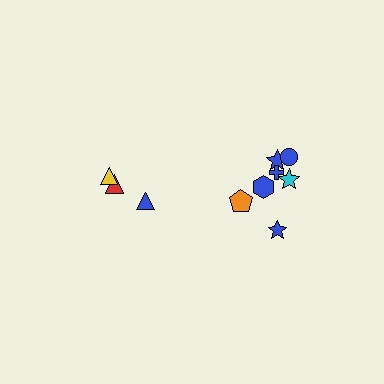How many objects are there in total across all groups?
There are 10 objects.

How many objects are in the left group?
There are 3 objects.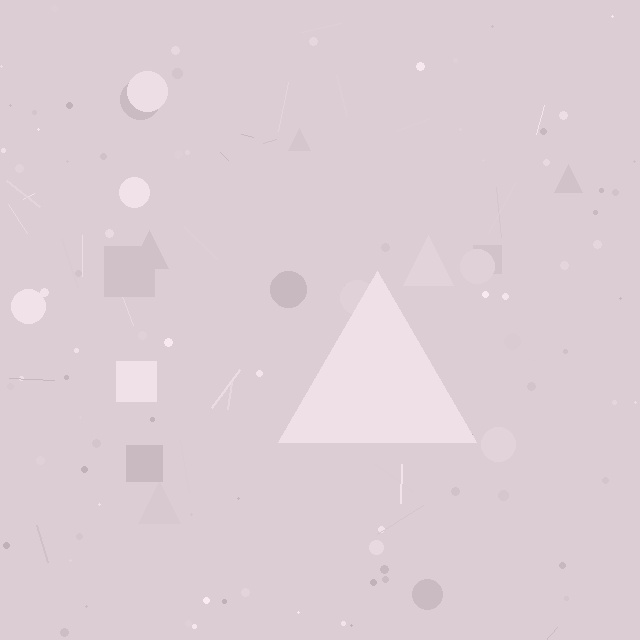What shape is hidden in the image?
A triangle is hidden in the image.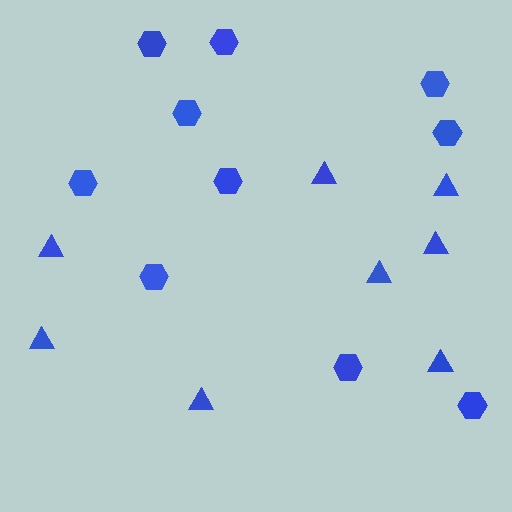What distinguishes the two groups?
There are 2 groups: one group of hexagons (10) and one group of triangles (8).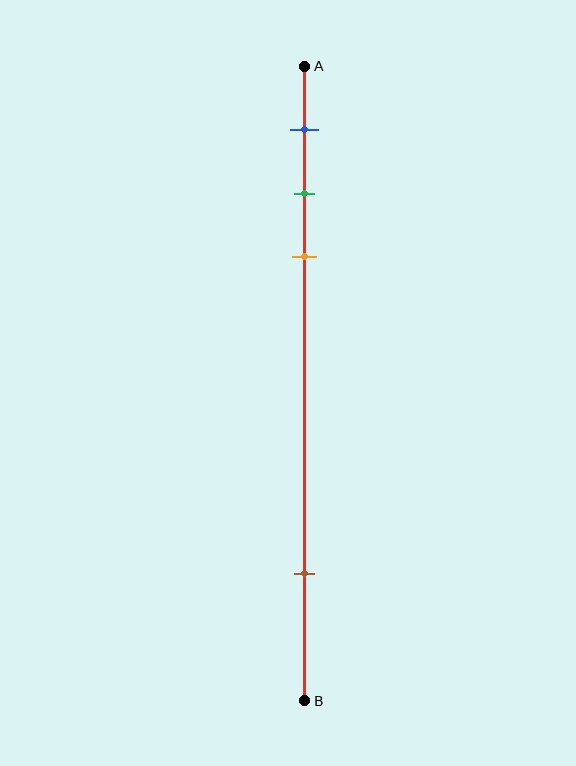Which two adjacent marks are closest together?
The green and orange marks are the closest adjacent pair.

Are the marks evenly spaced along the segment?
No, the marks are not evenly spaced.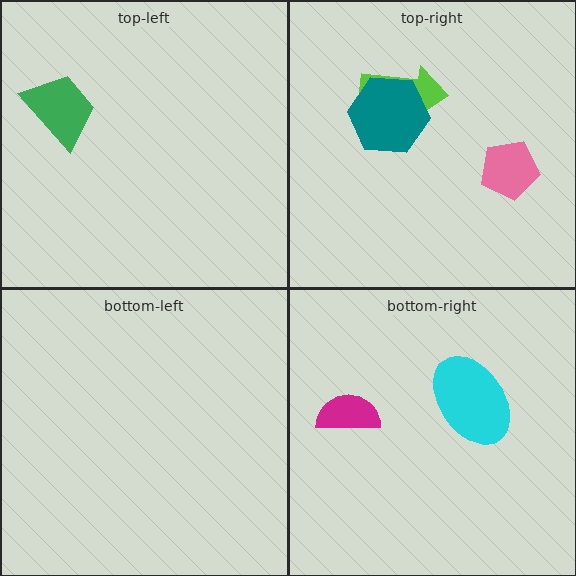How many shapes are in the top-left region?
1.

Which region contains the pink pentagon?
The top-right region.